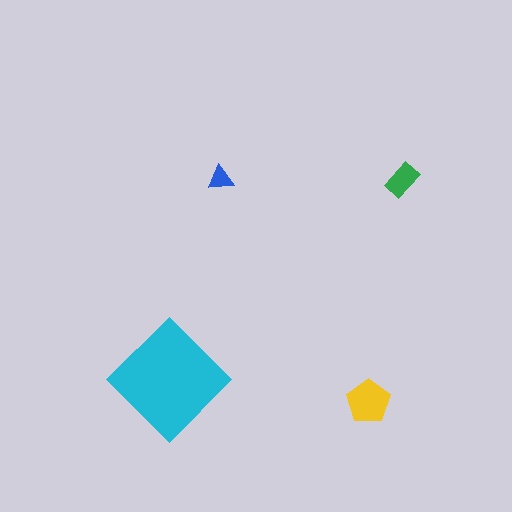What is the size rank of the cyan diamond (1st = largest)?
1st.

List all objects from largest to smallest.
The cyan diamond, the yellow pentagon, the green rectangle, the blue triangle.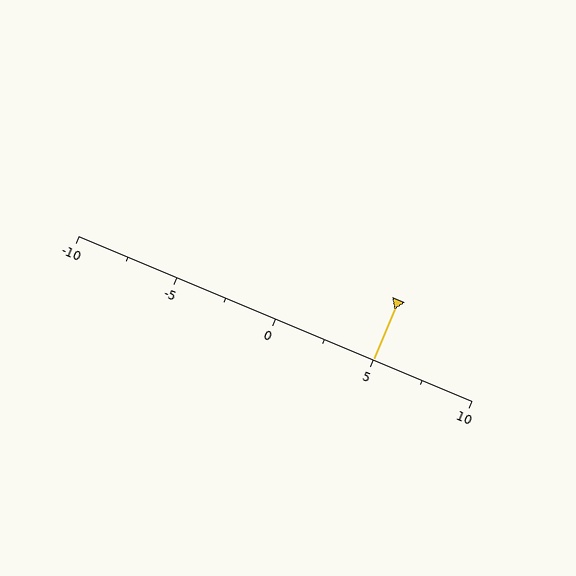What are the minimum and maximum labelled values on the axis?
The axis runs from -10 to 10.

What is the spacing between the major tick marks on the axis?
The major ticks are spaced 5 apart.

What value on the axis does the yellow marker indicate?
The marker indicates approximately 5.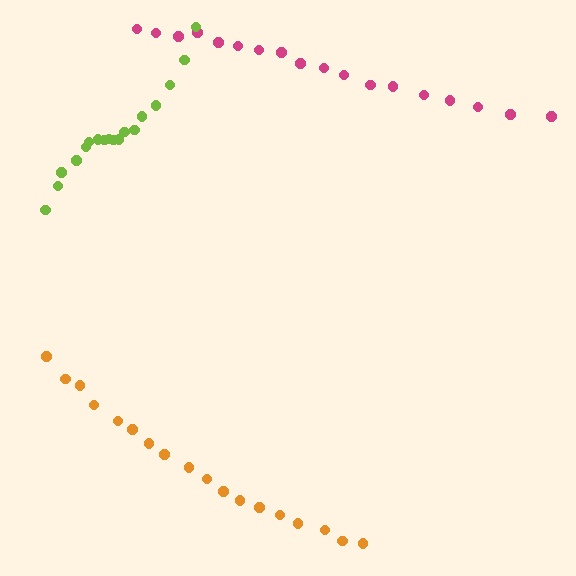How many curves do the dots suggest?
There are 3 distinct paths.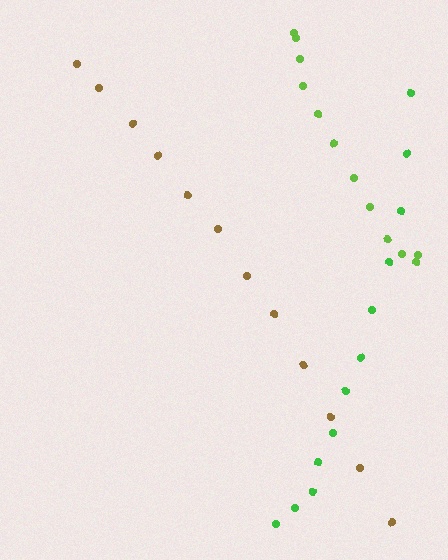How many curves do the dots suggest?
There are 3 distinct paths.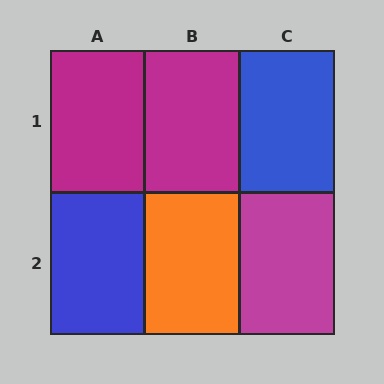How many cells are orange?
1 cell is orange.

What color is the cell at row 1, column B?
Magenta.